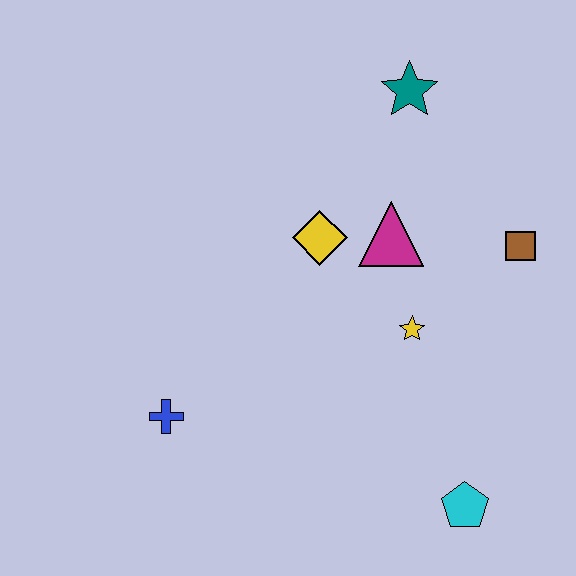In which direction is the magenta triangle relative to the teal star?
The magenta triangle is below the teal star.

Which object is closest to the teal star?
The magenta triangle is closest to the teal star.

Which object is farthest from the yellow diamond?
The cyan pentagon is farthest from the yellow diamond.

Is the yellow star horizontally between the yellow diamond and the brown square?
Yes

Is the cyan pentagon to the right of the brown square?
No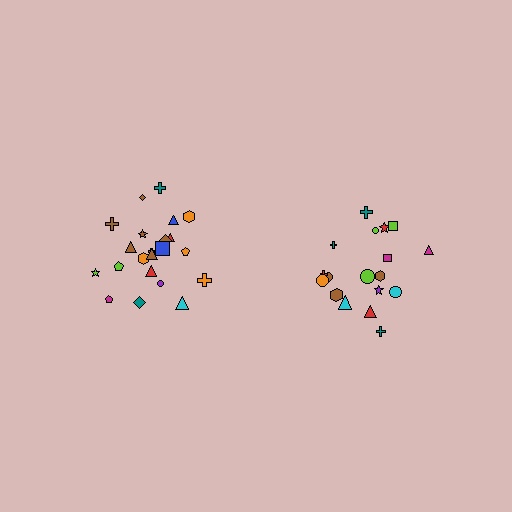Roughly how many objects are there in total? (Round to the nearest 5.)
Roughly 40 objects in total.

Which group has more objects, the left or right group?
The left group.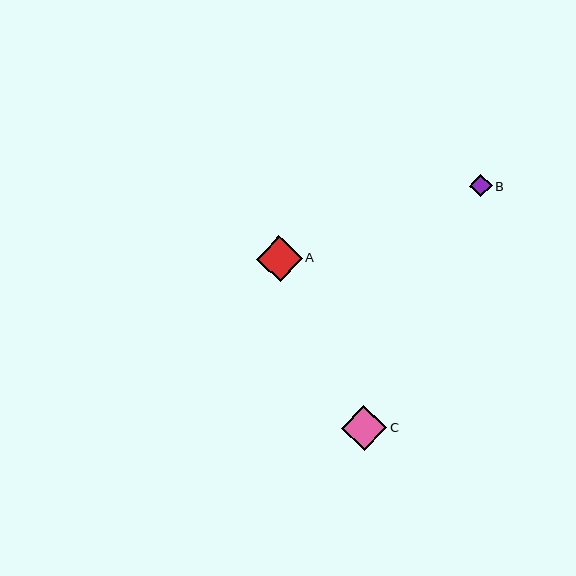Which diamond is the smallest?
Diamond B is the smallest with a size of approximately 23 pixels.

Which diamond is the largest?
Diamond A is the largest with a size of approximately 45 pixels.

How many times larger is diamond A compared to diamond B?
Diamond A is approximately 2.0 times the size of diamond B.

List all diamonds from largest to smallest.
From largest to smallest: A, C, B.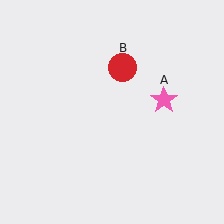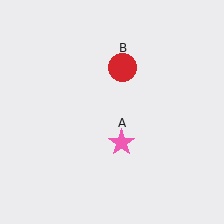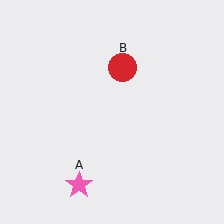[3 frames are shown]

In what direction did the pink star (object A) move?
The pink star (object A) moved down and to the left.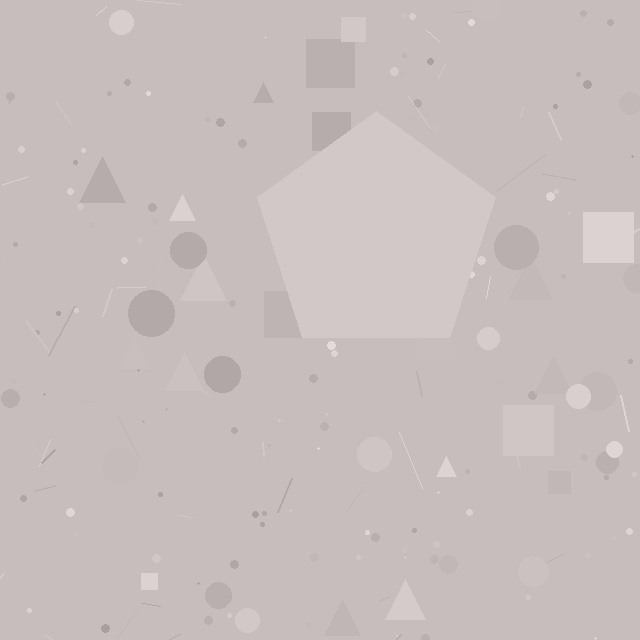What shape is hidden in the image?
A pentagon is hidden in the image.